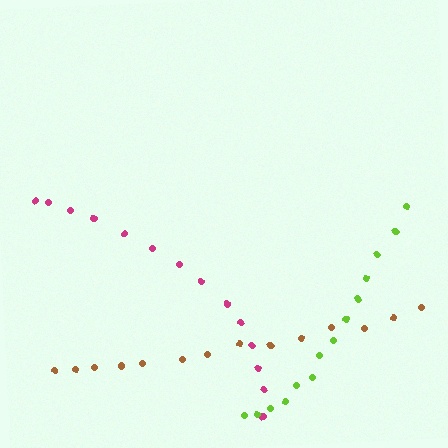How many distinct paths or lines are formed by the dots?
There are 3 distinct paths.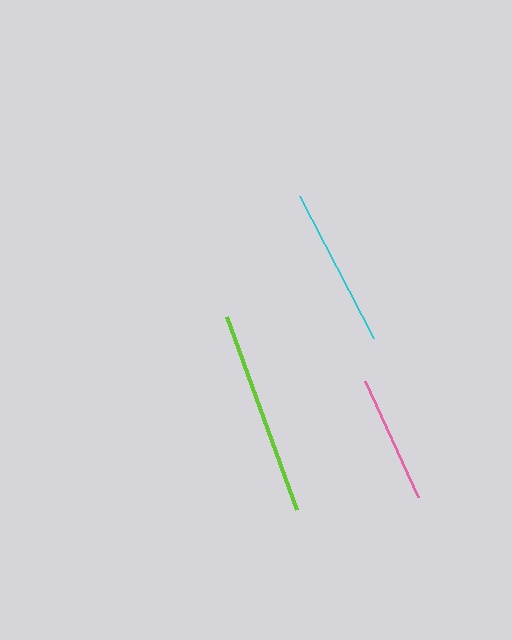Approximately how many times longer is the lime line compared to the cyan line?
The lime line is approximately 1.3 times the length of the cyan line.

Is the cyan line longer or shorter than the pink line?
The cyan line is longer than the pink line.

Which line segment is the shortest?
The pink line is the shortest at approximately 128 pixels.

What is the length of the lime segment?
The lime segment is approximately 205 pixels long.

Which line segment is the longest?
The lime line is the longest at approximately 205 pixels.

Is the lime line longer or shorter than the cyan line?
The lime line is longer than the cyan line.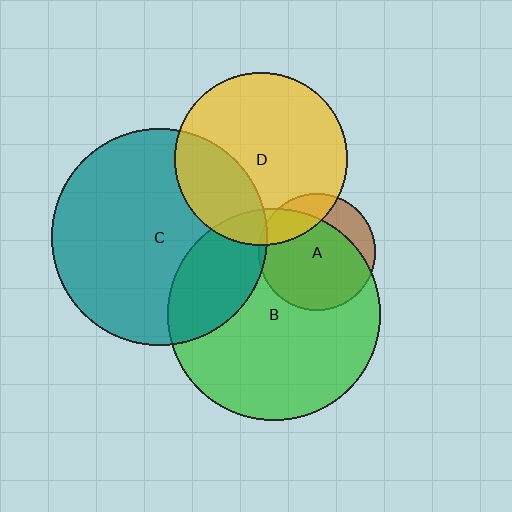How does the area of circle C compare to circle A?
Approximately 3.4 times.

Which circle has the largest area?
Circle C (teal).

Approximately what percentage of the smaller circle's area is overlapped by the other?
Approximately 25%.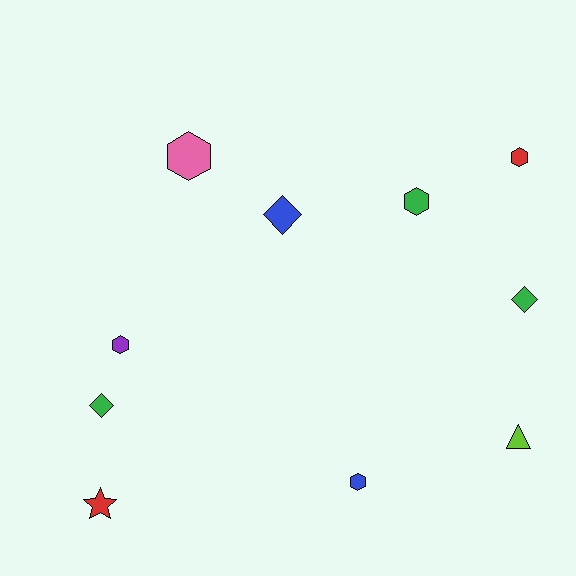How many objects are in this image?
There are 10 objects.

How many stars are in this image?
There is 1 star.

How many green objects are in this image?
There are 3 green objects.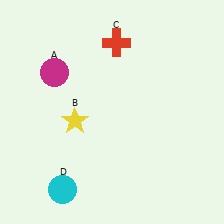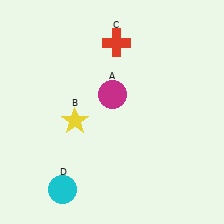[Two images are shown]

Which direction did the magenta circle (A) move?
The magenta circle (A) moved right.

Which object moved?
The magenta circle (A) moved right.